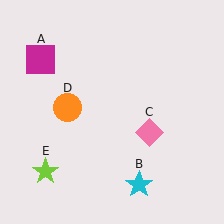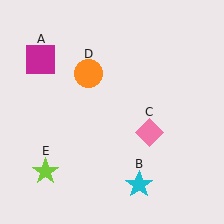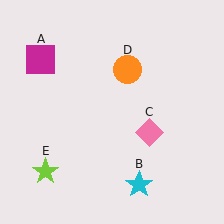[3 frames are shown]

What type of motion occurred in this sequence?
The orange circle (object D) rotated clockwise around the center of the scene.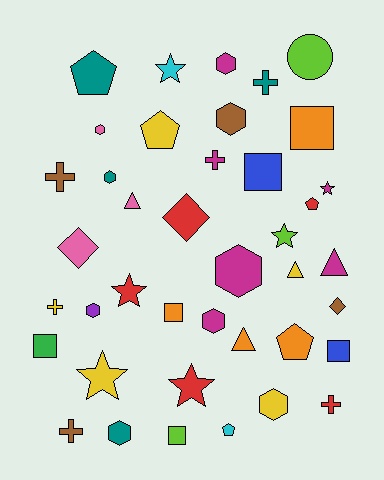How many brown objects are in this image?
There are 4 brown objects.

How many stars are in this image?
There are 6 stars.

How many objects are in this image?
There are 40 objects.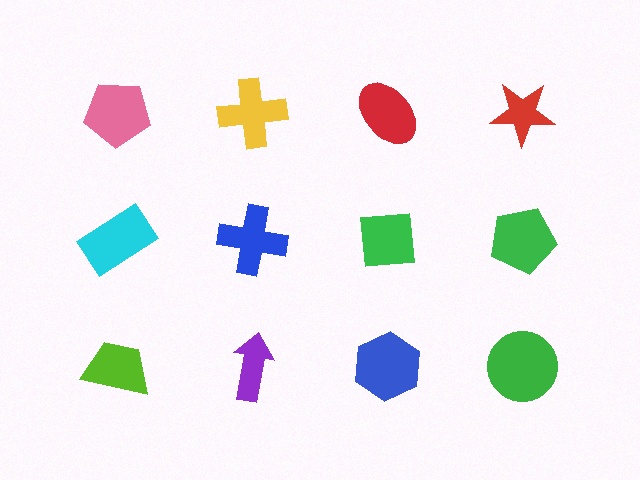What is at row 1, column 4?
A red star.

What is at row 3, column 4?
A green circle.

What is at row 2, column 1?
A cyan rectangle.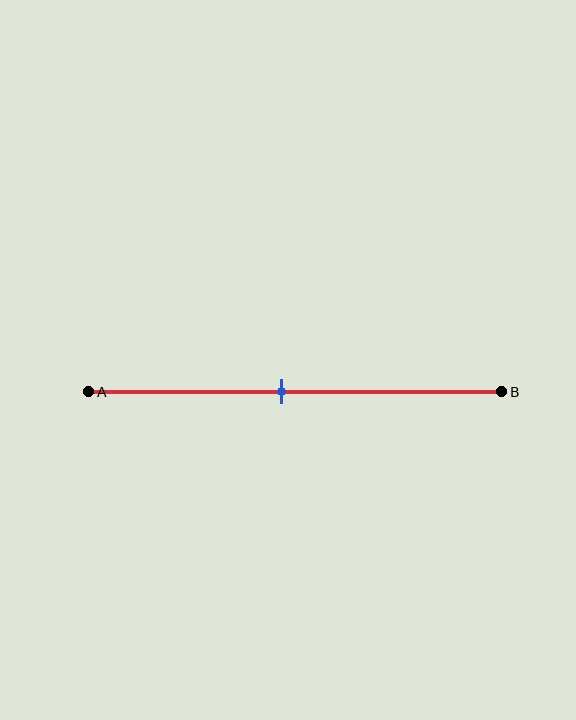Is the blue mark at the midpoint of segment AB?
No, the mark is at about 45% from A, not at the 50% midpoint.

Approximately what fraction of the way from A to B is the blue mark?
The blue mark is approximately 45% of the way from A to B.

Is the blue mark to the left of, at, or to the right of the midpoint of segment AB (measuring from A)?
The blue mark is to the left of the midpoint of segment AB.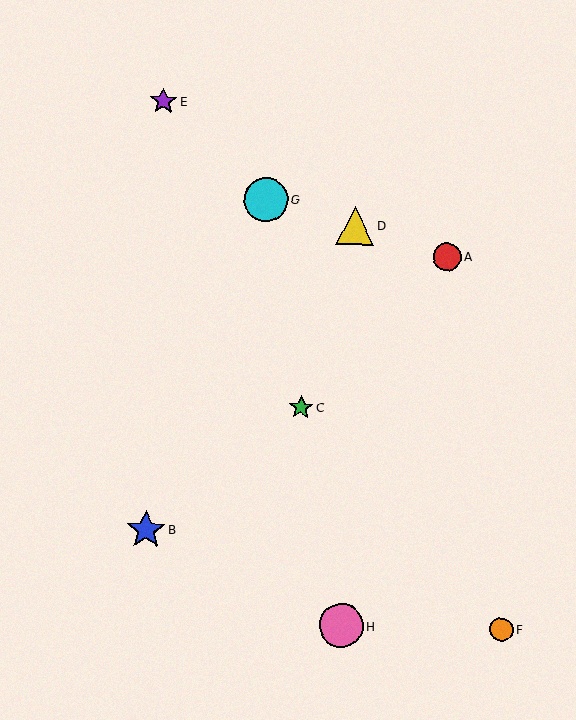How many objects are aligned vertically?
2 objects (D, H) are aligned vertically.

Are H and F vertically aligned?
No, H is at x≈341 and F is at x≈501.